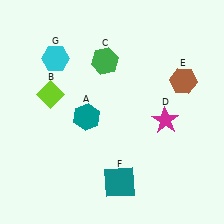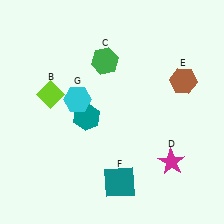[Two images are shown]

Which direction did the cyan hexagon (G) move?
The cyan hexagon (G) moved down.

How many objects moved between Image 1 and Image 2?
2 objects moved between the two images.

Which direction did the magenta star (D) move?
The magenta star (D) moved down.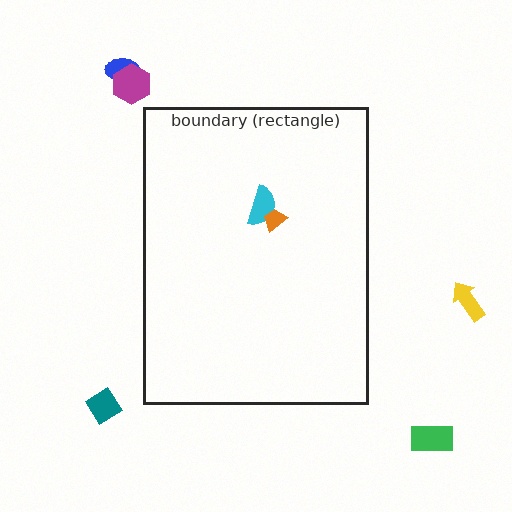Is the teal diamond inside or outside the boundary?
Outside.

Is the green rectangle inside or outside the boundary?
Outside.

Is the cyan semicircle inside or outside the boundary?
Inside.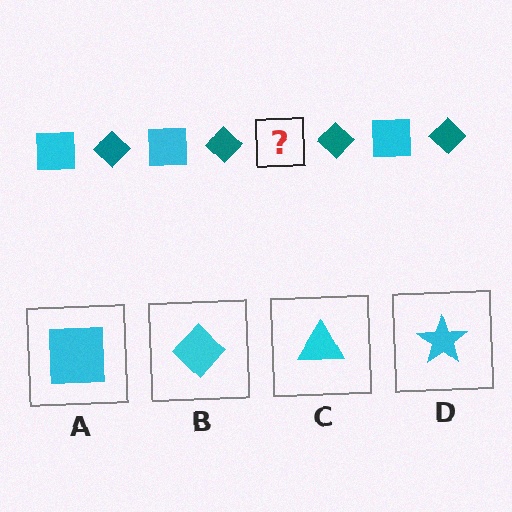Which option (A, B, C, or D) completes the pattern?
A.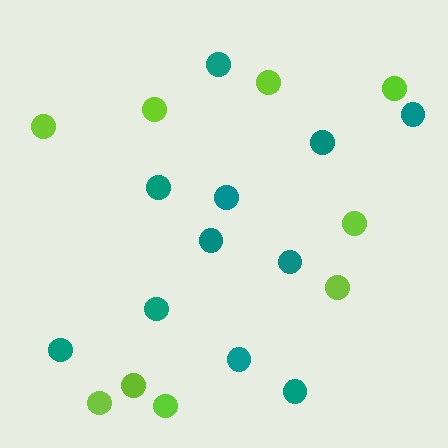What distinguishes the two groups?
There are 2 groups: one group of teal circles (11) and one group of lime circles (9).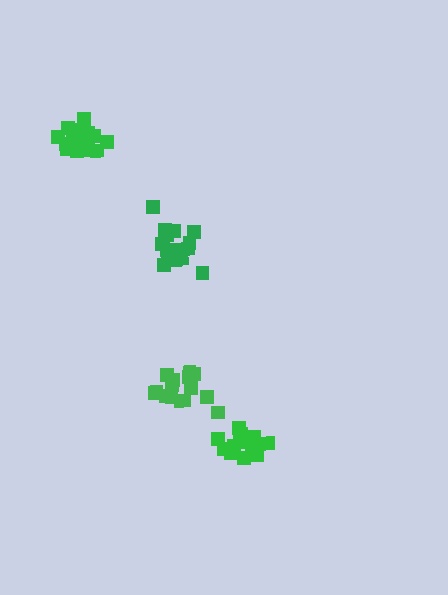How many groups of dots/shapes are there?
There are 4 groups.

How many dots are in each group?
Group 1: 15 dots, Group 2: 15 dots, Group 3: 20 dots, Group 4: 20 dots (70 total).